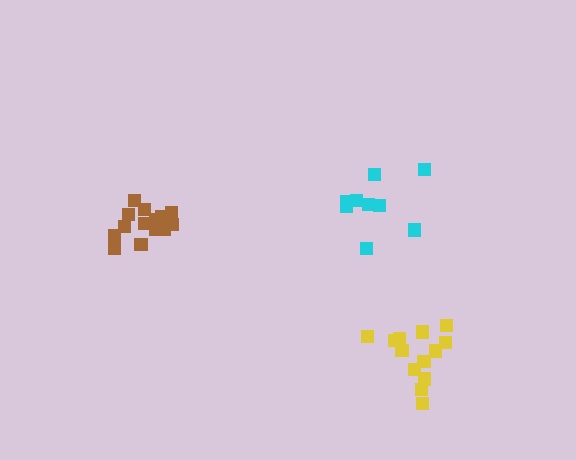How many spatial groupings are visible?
There are 3 spatial groupings.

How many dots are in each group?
Group 1: 13 dots, Group 2: 9 dots, Group 3: 14 dots (36 total).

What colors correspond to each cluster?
The clusters are colored: yellow, cyan, brown.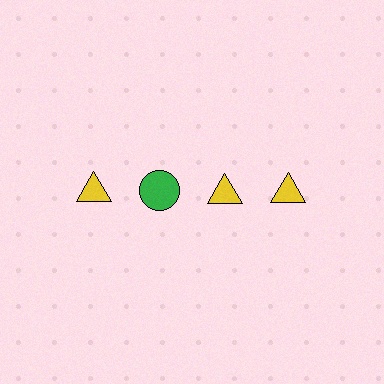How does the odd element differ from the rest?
It differs in both color (green instead of yellow) and shape (circle instead of triangle).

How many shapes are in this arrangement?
There are 4 shapes arranged in a grid pattern.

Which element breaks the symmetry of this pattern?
The green circle in the top row, second from left column breaks the symmetry. All other shapes are yellow triangles.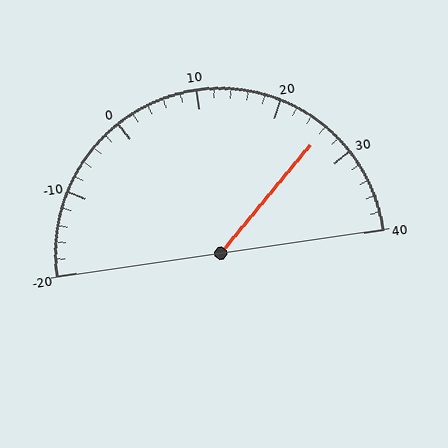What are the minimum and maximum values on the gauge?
The gauge ranges from -20 to 40.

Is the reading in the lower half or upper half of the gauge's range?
The reading is in the upper half of the range (-20 to 40).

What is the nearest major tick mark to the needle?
The nearest major tick mark is 30.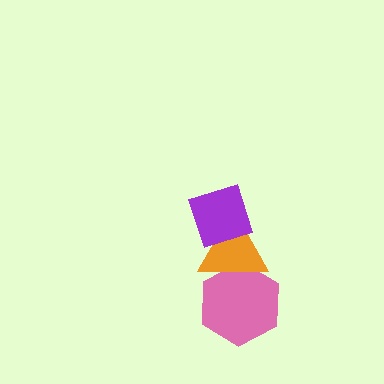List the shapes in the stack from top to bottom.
From top to bottom: the purple diamond, the orange triangle, the pink hexagon.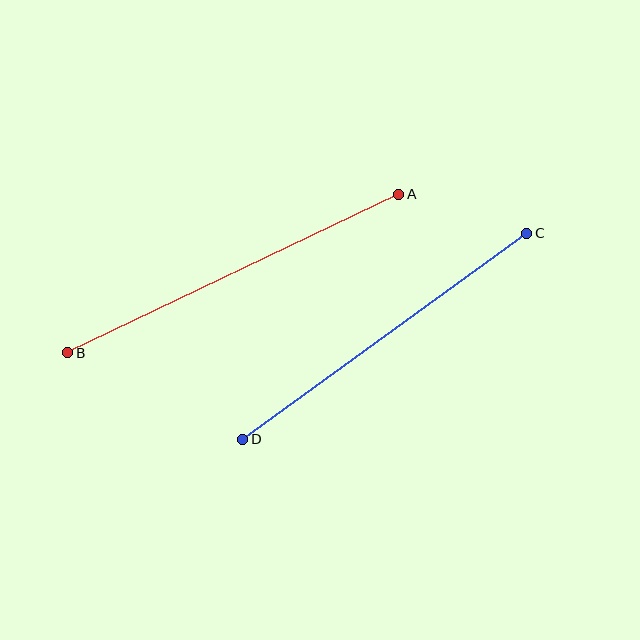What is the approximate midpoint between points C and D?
The midpoint is at approximately (385, 336) pixels.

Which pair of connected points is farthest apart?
Points A and B are farthest apart.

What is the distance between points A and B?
The distance is approximately 367 pixels.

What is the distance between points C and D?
The distance is approximately 351 pixels.